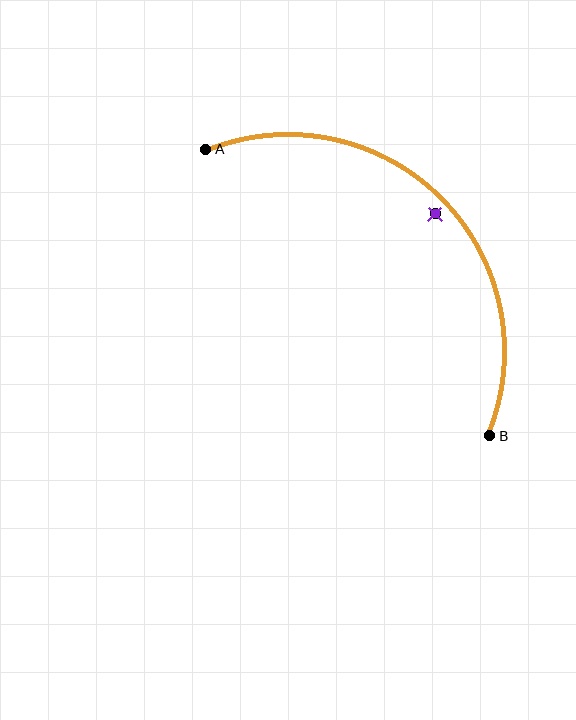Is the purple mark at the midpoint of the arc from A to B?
No — the purple mark does not lie on the arc at all. It sits slightly inside the curve.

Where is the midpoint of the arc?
The arc midpoint is the point on the curve farthest from the straight line joining A and B. It sits above and to the right of that line.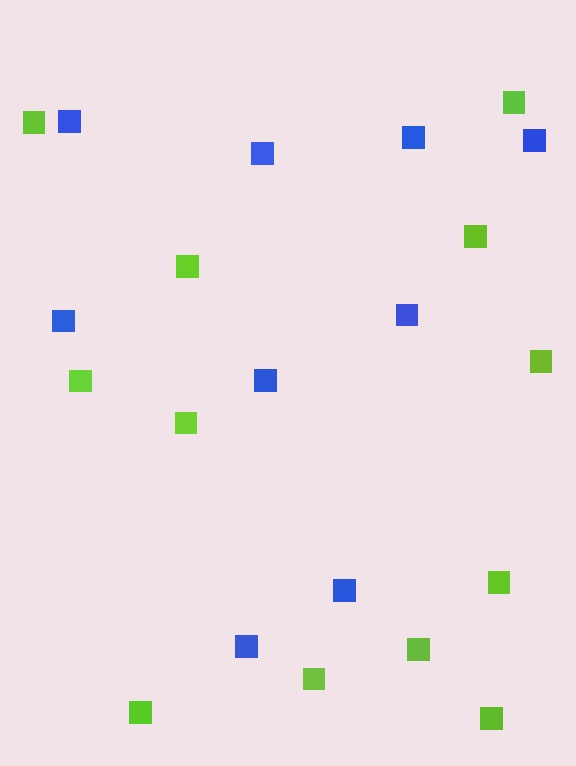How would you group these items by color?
There are 2 groups: one group of blue squares (9) and one group of lime squares (12).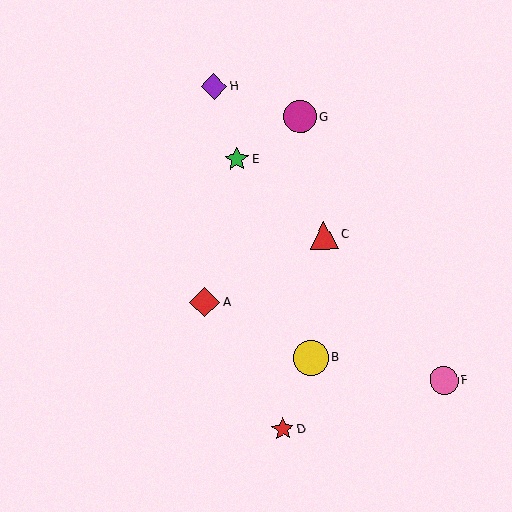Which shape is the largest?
The yellow circle (labeled B) is the largest.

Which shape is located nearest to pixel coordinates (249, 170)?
The green star (labeled E) at (237, 159) is nearest to that location.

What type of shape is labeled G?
Shape G is a magenta circle.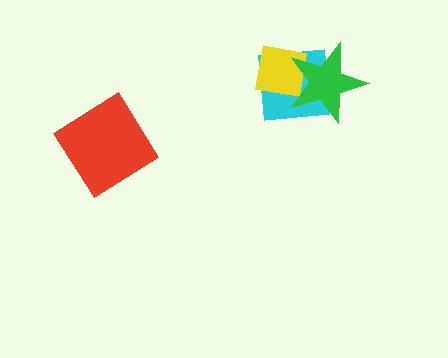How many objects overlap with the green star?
2 objects overlap with the green star.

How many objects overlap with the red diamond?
0 objects overlap with the red diamond.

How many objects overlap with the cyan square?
2 objects overlap with the cyan square.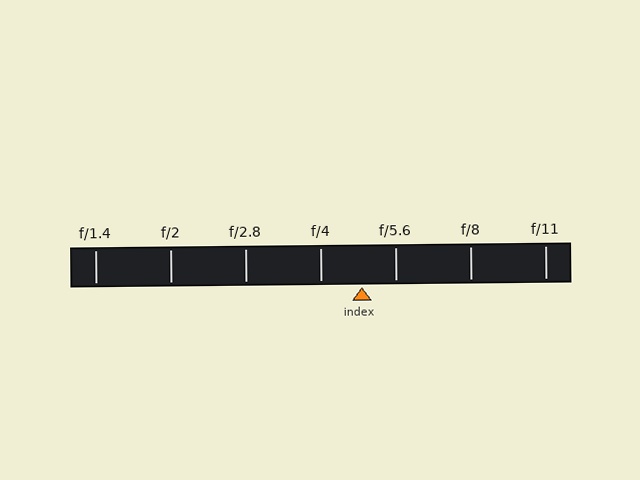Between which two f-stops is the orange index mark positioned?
The index mark is between f/4 and f/5.6.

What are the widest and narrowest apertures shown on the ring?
The widest aperture shown is f/1.4 and the narrowest is f/11.